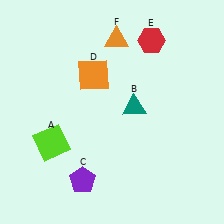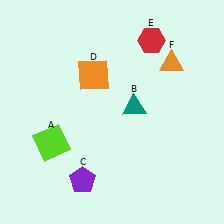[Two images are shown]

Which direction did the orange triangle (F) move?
The orange triangle (F) moved right.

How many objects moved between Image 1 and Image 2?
1 object moved between the two images.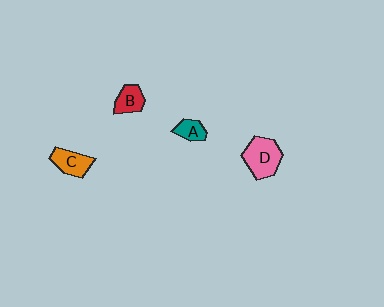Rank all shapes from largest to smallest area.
From largest to smallest: D (pink), C (orange), B (red), A (teal).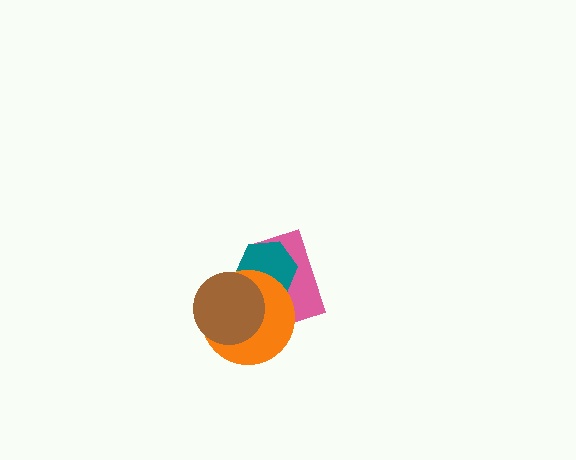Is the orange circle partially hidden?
Yes, it is partially covered by another shape.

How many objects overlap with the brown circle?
3 objects overlap with the brown circle.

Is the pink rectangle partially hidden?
Yes, it is partially covered by another shape.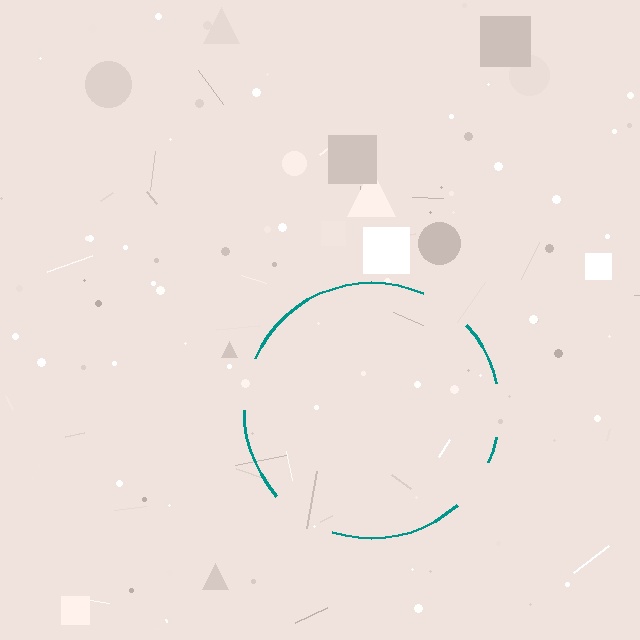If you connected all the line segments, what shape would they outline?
They would outline a circle.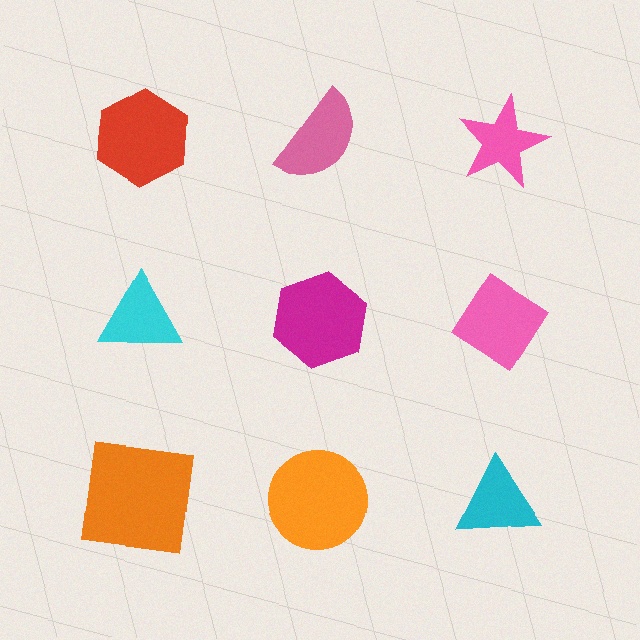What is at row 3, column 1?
An orange square.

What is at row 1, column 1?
A red hexagon.